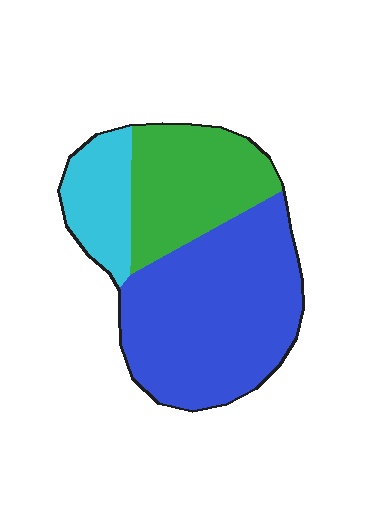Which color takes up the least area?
Cyan, at roughly 15%.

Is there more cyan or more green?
Green.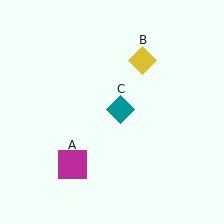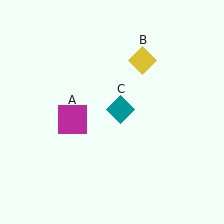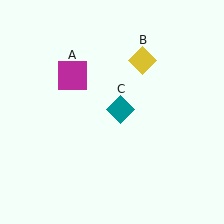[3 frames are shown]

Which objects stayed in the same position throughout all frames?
Yellow diamond (object B) and teal diamond (object C) remained stationary.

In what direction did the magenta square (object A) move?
The magenta square (object A) moved up.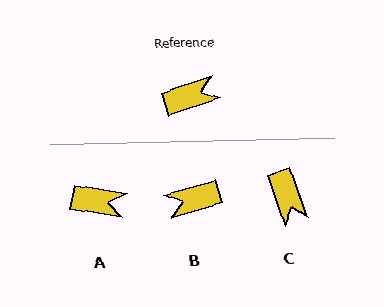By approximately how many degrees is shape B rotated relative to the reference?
Approximately 178 degrees counter-clockwise.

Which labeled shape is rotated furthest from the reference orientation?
B, about 178 degrees away.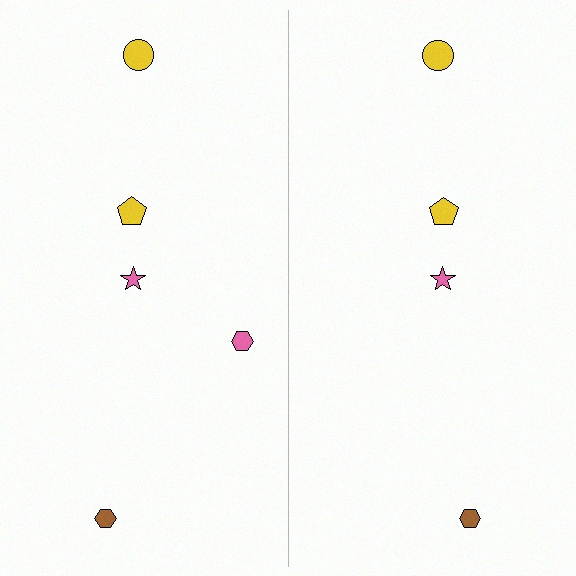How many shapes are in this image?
There are 9 shapes in this image.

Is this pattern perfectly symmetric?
No, the pattern is not perfectly symmetric. A pink hexagon is missing from the right side.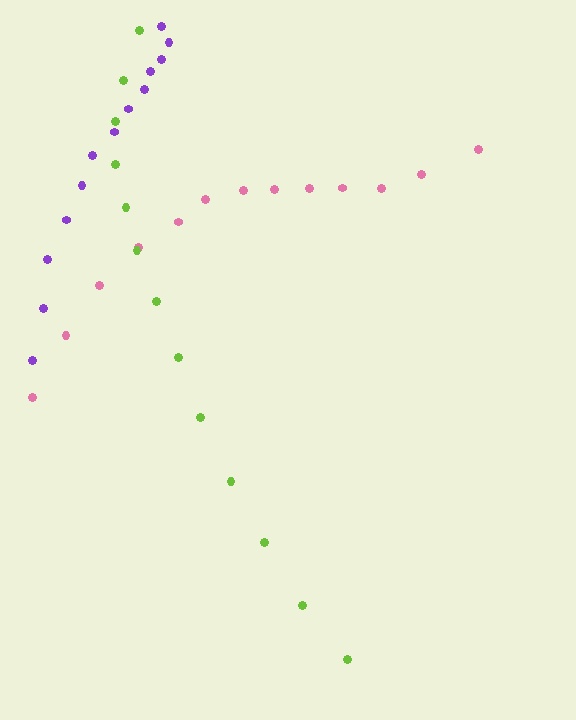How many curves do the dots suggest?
There are 3 distinct paths.